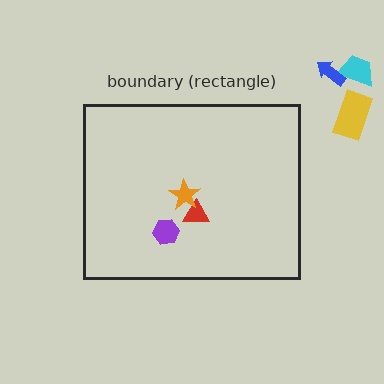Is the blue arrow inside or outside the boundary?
Outside.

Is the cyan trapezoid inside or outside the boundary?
Outside.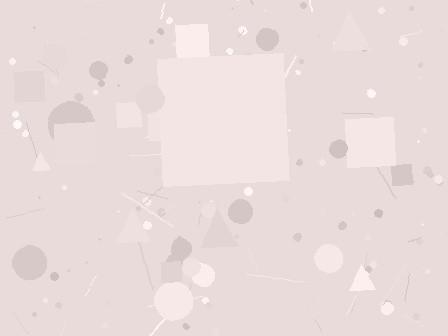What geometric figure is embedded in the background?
A square is embedded in the background.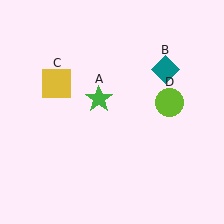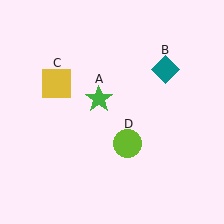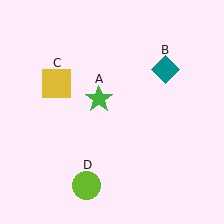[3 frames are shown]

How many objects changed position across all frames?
1 object changed position: lime circle (object D).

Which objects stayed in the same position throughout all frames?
Green star (object A) and teal diamond (object B) and yellow square (object C) remained stationary.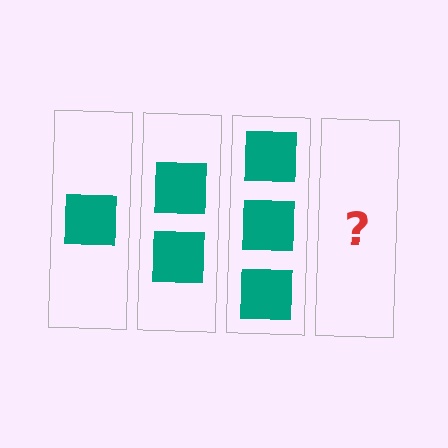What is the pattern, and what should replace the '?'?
The pattern is that each step adds one more square. The '?' should be 4 squares.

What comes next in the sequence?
The next element should be 4 squares.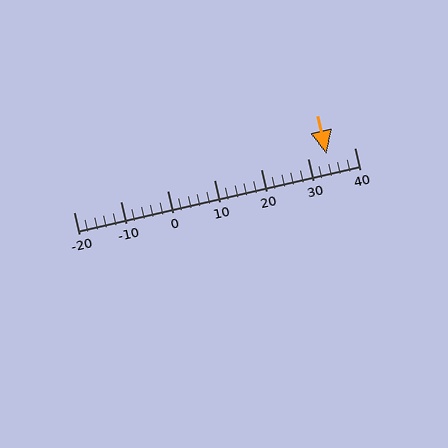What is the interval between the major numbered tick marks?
The major tick marks are spaced 10 units apart.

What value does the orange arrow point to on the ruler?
The orange arrow points to approximately 34.